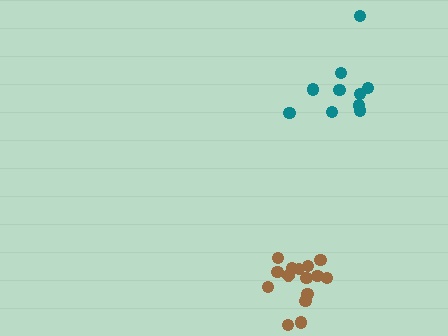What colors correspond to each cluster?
The clusters are colored: brown, teal.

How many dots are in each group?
Group 1: 15 dots, Group 2: 10 dots (25 total).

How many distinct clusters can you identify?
There are 2 distinct clusters.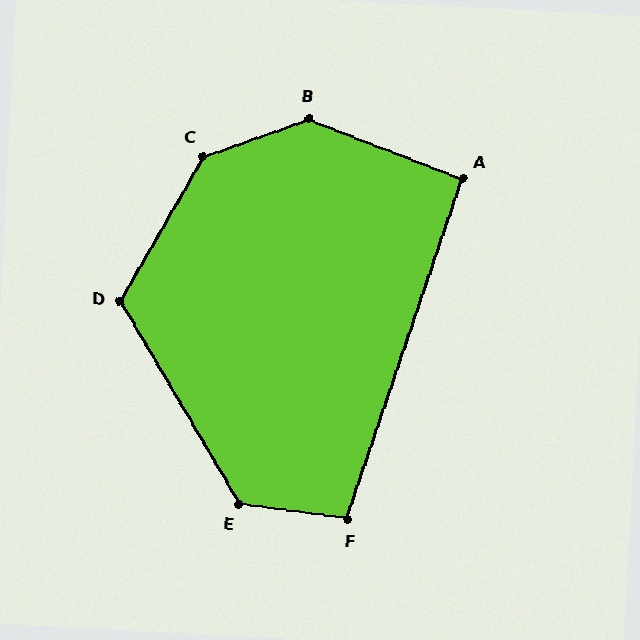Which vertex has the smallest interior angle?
A, at approximately 92 degrees.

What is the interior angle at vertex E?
Approximately 128 degrees (obtuse).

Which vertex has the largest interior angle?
B, at approximately 140 degrees.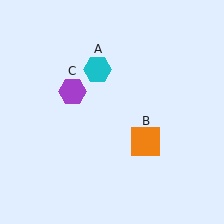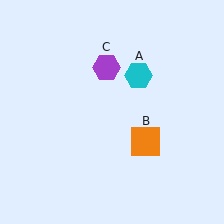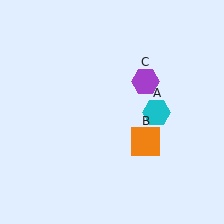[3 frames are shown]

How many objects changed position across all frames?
2 objects changed position: cyan hexagon (object A), purple hexagon (object C).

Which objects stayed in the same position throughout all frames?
Orange square (object B) remained stationary.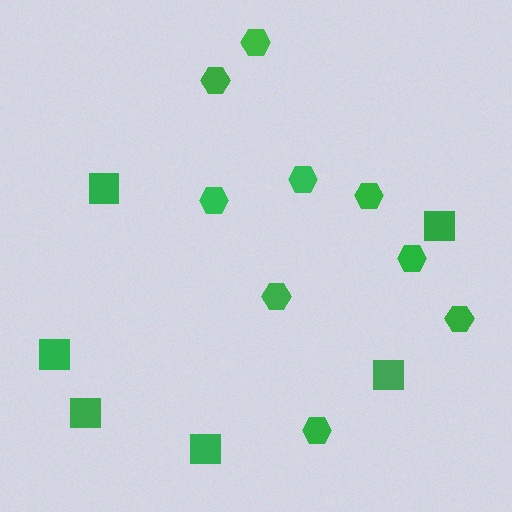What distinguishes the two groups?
There are 2 groups: one group of hexagons (9) and one group of squares (6).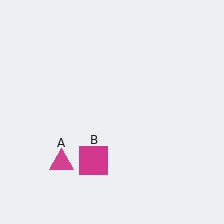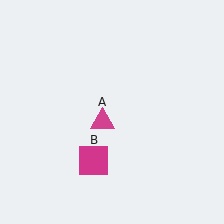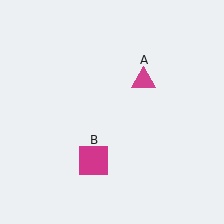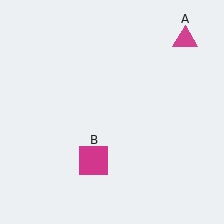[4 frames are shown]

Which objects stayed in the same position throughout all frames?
Magenta square (object B) remained stationary.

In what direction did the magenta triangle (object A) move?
The magenta triangle (object A) moved up and to the right.